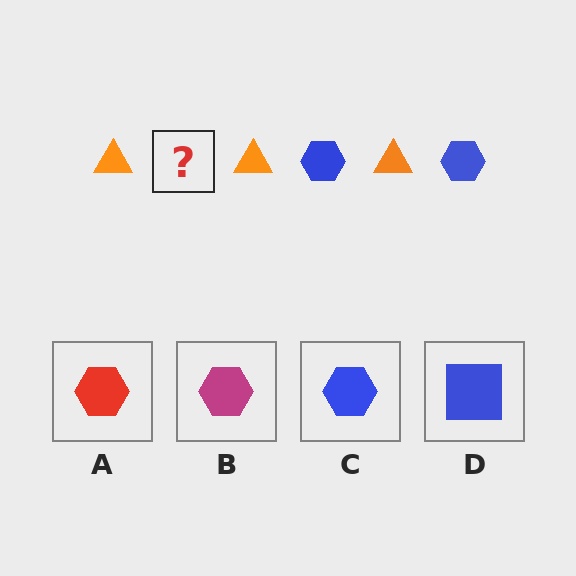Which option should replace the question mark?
Option C.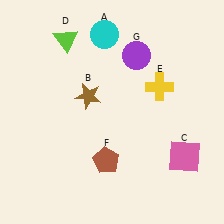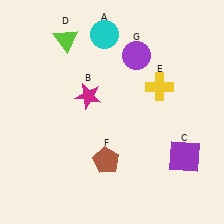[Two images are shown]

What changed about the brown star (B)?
In Image 1, B is brown. In Image 2, it changed to magenta.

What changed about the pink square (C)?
In Image 1, C is pink. In Image 2, it changed to purple.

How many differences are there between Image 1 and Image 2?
There are 2 differences between the two images.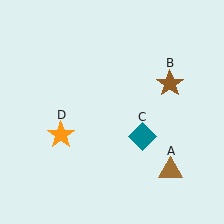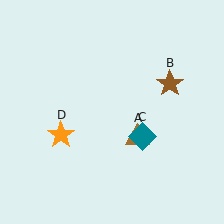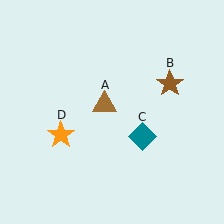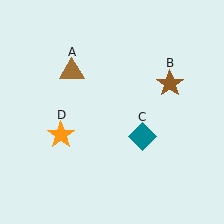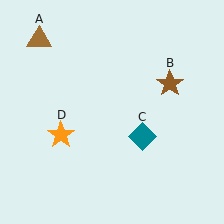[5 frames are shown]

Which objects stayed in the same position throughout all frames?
Brown star (object B) and teal diamond (object C) and orange star (object D) remained stationary.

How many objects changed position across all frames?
1 object changed position: brown triangle (object A).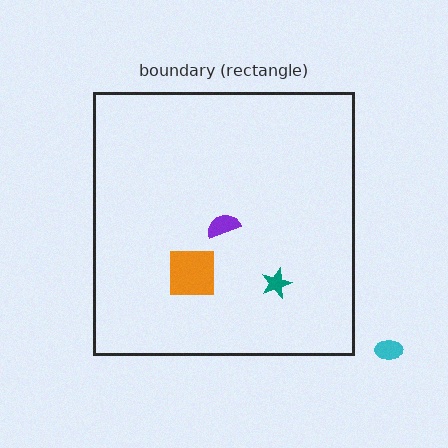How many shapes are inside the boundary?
3 inside, 1 outside.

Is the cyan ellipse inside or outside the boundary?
Outside.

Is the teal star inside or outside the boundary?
Inside.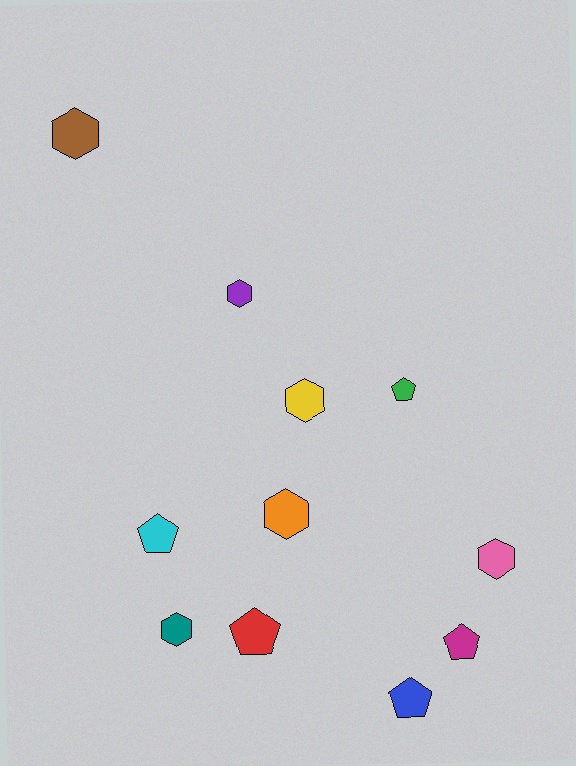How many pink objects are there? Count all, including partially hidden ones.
There is 1 pink object.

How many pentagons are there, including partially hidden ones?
There are 5 pentagons.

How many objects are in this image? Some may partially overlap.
There are 11 objects.